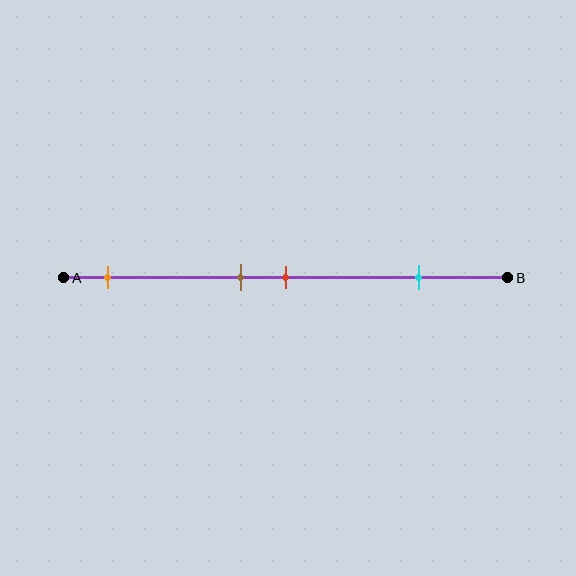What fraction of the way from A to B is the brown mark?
The brown mark is approximately 40% (0.4) of the way from A to B.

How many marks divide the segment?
There are 4 marks dividing the segment.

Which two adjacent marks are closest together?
The brown and red marks are the closest adjacent pair.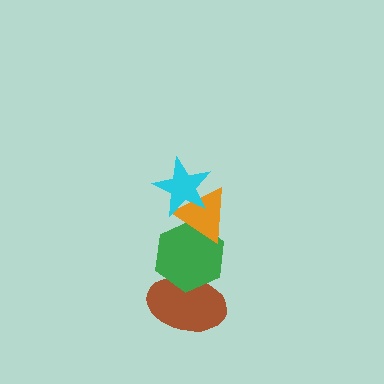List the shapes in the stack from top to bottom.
From top to bottom: the cyan star, the orange triangle, the green hexagon, the brown ellipse.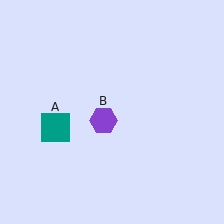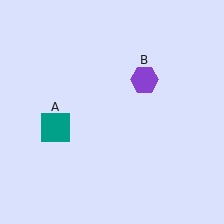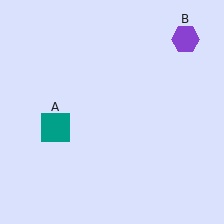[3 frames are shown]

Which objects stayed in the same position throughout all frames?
Teal square (object A) remained stationary.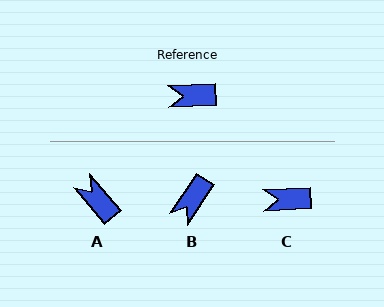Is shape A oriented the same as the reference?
No, it is off by about 52 degrees.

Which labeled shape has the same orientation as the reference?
C.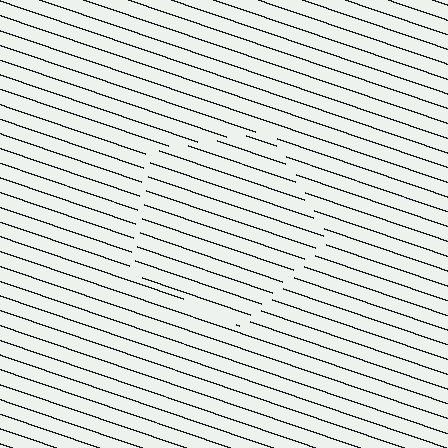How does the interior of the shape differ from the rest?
The interior of the shape contains the same grating, shifted by half a period — the contour is defined by the phase discontinuity where line-ends from the inner and outer gratings abut.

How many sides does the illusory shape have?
5 sides — the line-ends trace a pentagon.